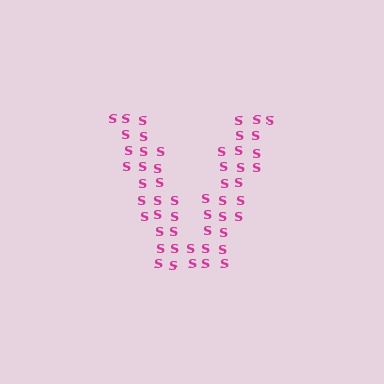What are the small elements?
The small elements are letter S's.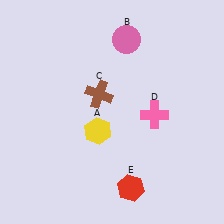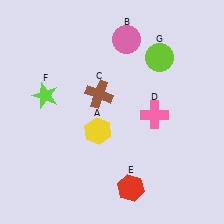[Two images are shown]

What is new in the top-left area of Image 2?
A lime star (F) was added in the top-left area of Image 2.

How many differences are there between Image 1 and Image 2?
There are 2 differences between the two images.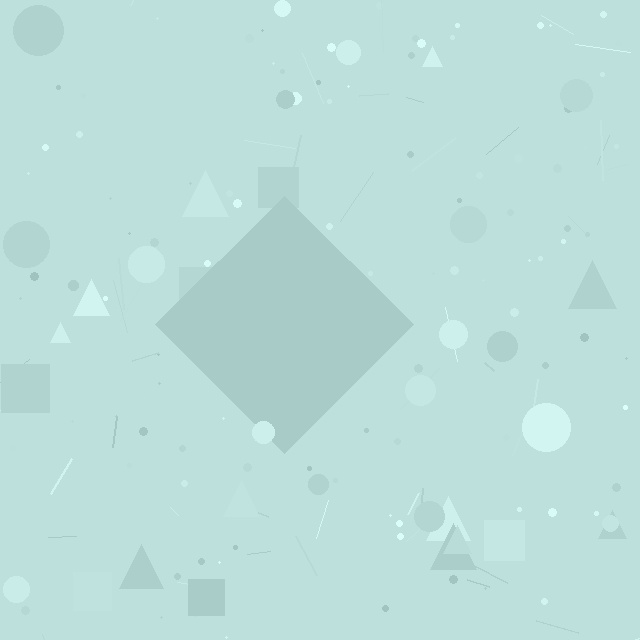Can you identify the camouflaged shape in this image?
The camouflaged shape is a diamond.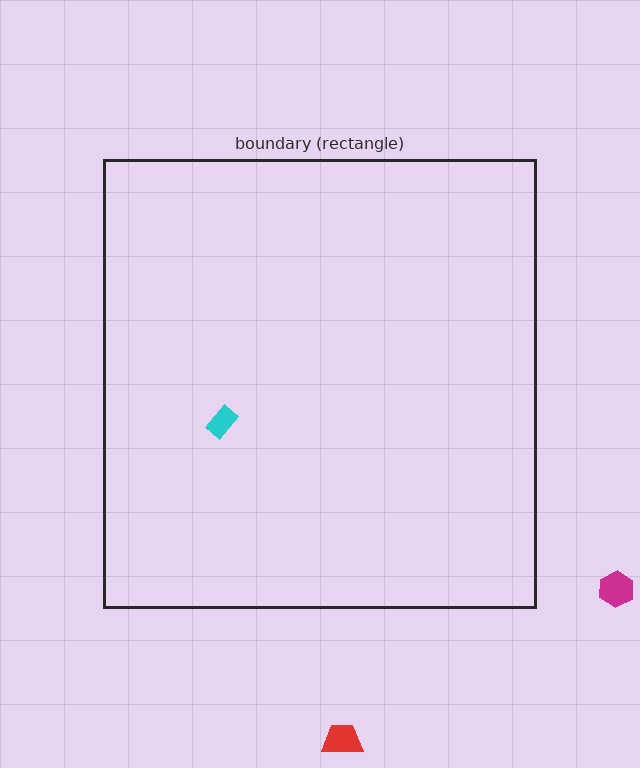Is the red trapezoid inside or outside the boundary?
Outside.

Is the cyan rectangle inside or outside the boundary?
Inside.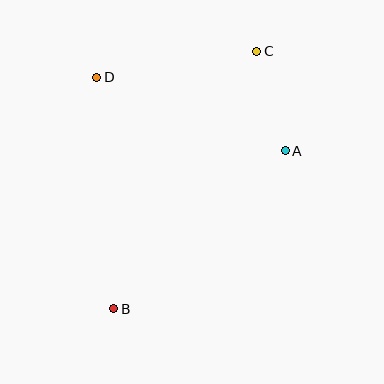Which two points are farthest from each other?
Points B and C are farthest from each other.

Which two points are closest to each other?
Points A and C are closest to each other.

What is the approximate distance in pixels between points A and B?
The distance between A and B is approximately 233 pixels.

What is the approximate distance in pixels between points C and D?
The distance between C and D is approximately 162 pixels.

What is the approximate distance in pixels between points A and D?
The distance between A and D is approximately 202 pixels.